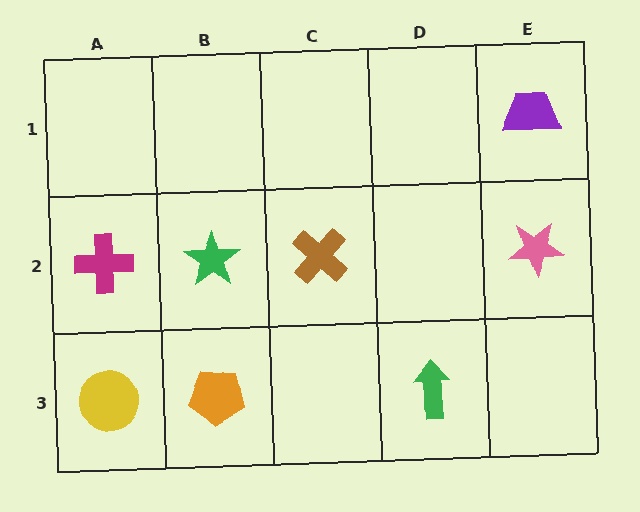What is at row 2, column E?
A pink star.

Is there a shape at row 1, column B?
No, that cell is empty.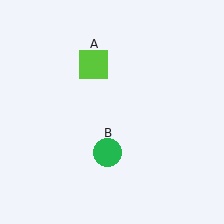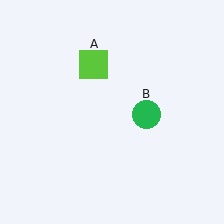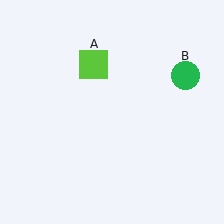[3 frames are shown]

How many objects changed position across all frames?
1 object changed position: green circle (object B).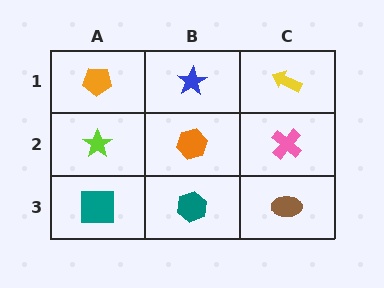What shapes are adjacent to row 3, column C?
A pink cross (row 2, column C), a teal hexagon (row 3, column B).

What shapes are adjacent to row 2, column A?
An orange pentagon (row 1, column A), a teal square (row 3, column A), an orange hexagon (row 2, column B).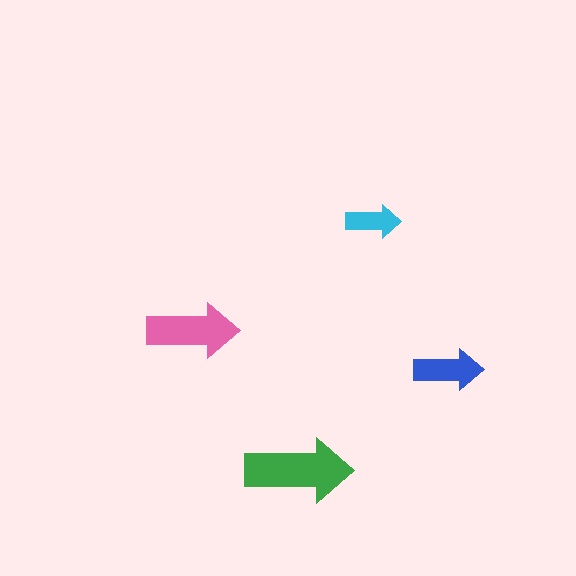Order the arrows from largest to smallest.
the green one, the pink one, the blue one, the cyan one.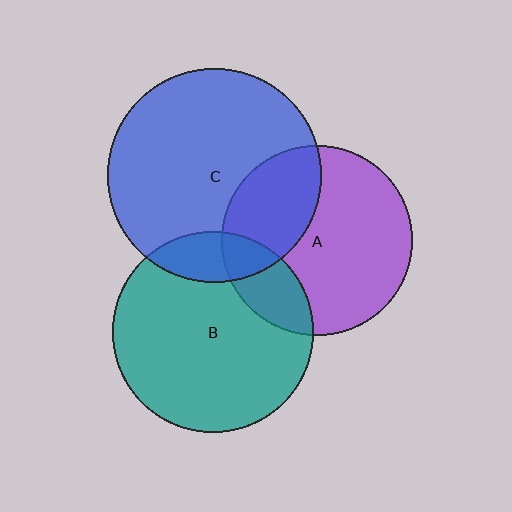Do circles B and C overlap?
Yes.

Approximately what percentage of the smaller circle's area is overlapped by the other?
Approximately 15%.